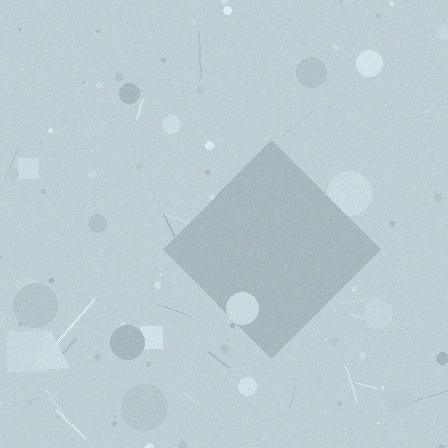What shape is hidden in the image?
A diamond is hidden in the image.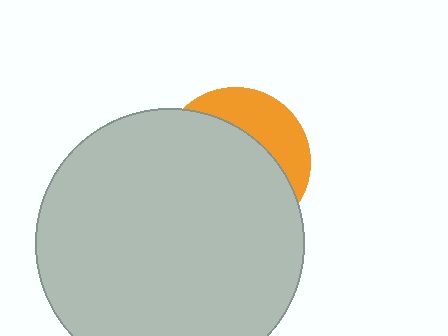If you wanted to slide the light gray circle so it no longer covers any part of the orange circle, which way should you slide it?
Slide it toward the lower-left — that is the most direct way to separate the two shapes.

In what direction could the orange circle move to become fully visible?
The orange circle could move toward the upper-right. That would shift it out from behind the light gray circle entirely.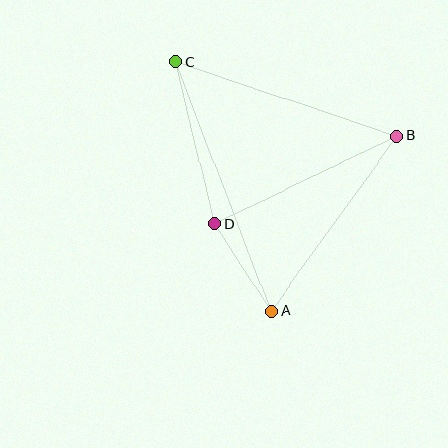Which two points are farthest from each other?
Points A and C are farthest from each other.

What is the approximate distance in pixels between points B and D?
The distance between B and D is approximately 203 pixels.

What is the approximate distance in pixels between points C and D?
The distance between C and D is approximately 167 pixels.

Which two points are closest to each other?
Points A and D are closest to each other.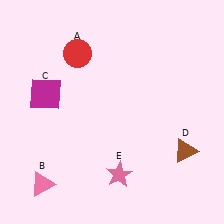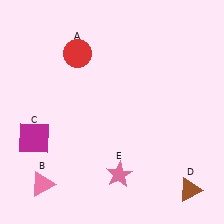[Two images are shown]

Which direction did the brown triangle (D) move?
The brown triangle (D) moved down.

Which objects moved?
The objects that moved are: the magenta square (C), the brown triangle (D).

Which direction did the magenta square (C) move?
The magenta square (C) moved down.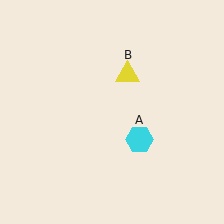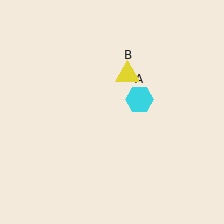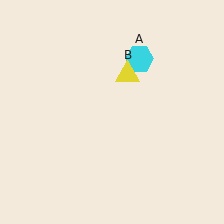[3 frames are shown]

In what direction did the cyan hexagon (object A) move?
The cyan hexagon (object A) moved up.